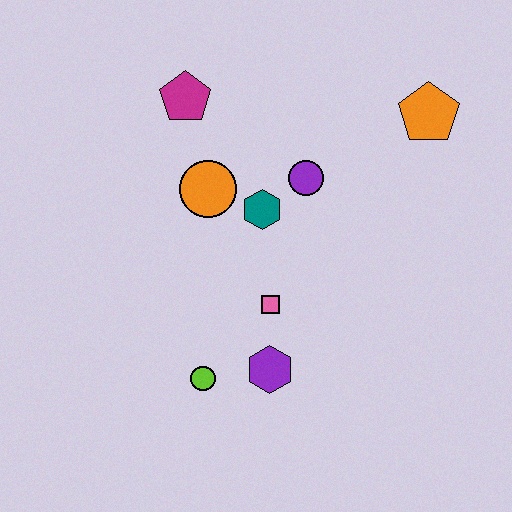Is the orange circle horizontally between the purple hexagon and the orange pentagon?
No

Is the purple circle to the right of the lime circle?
Yes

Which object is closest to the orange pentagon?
The purple circle is closest to the orange pentagon.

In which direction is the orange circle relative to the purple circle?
The orange circle is to the left of the purple circle.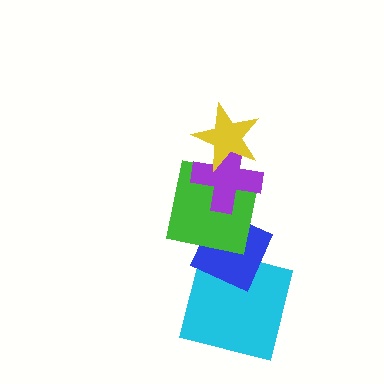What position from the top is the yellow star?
The yellow star is 1st from the top.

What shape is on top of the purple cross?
The yellow star is on top of the purple cross.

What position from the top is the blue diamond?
The blue diamond is 4th from the top.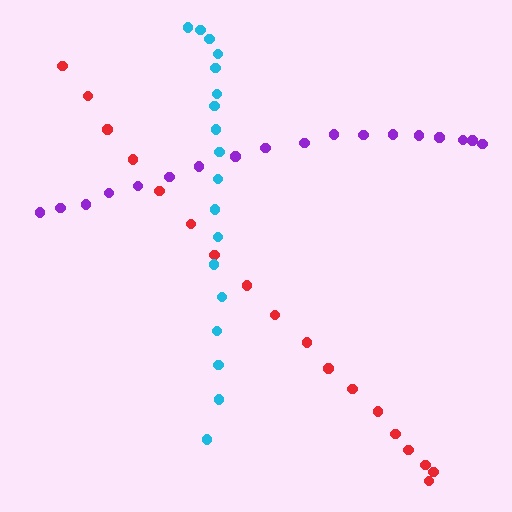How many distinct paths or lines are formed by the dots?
There are 3 distinct paths.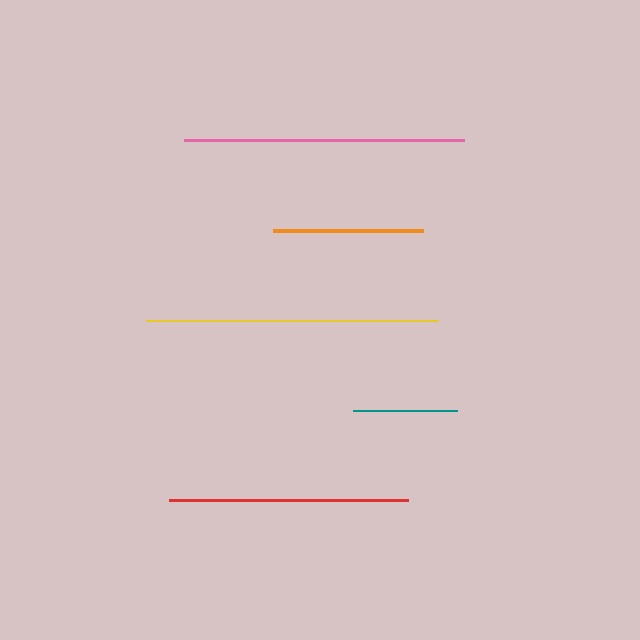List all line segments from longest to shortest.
From longest to shortest: yellow, pink, red, orange, teal.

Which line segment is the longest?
The yellow line is the longest at approximately 292 pixels.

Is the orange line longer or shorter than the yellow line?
The yellow line is longer than the orange line.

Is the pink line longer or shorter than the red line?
The pink line is longer than the red line.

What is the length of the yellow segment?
The yellow segment is approximately 292 pixels long.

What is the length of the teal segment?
The teal segment is approximately 104 pixels long.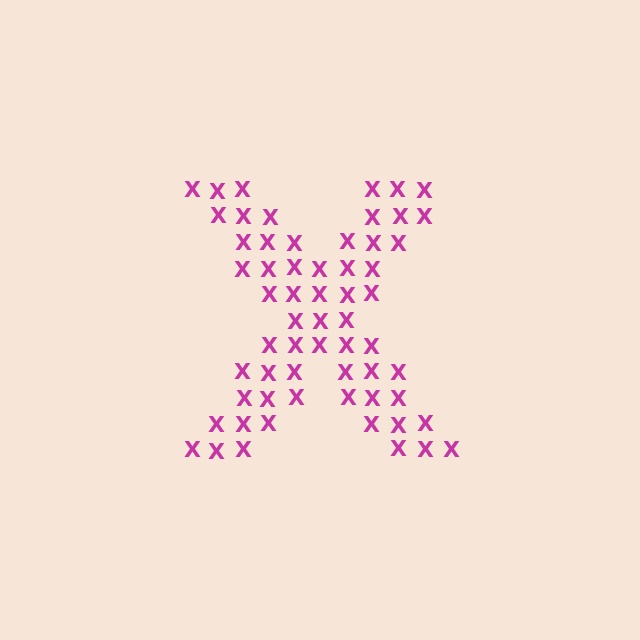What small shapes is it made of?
It is made of small letter X's.